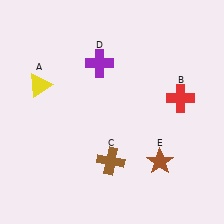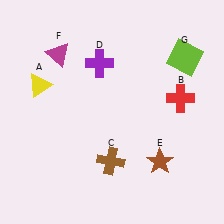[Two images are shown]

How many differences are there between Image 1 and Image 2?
There are 2 differences between the two images.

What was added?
A magenta triangle (F), a lime square (G) were added in Image 2.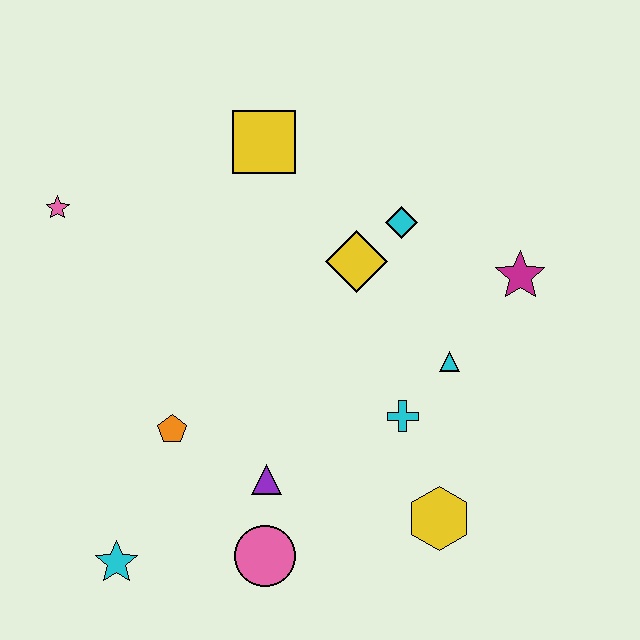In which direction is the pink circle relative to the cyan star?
The pink circle is to the right of the cyan star.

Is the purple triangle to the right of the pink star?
Yes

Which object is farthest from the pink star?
The yellow hexagon is farthest from the pink star.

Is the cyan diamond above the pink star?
No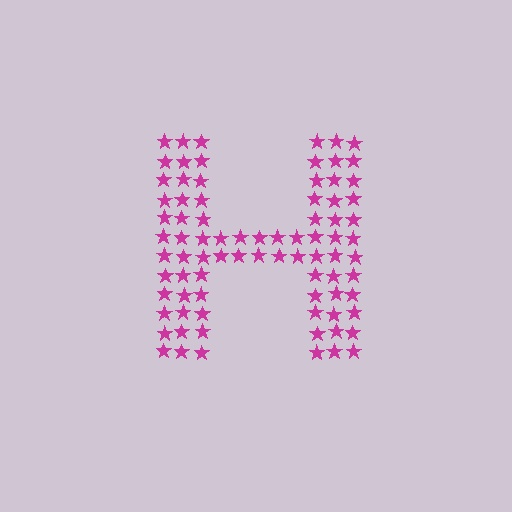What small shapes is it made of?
It is made of small stars.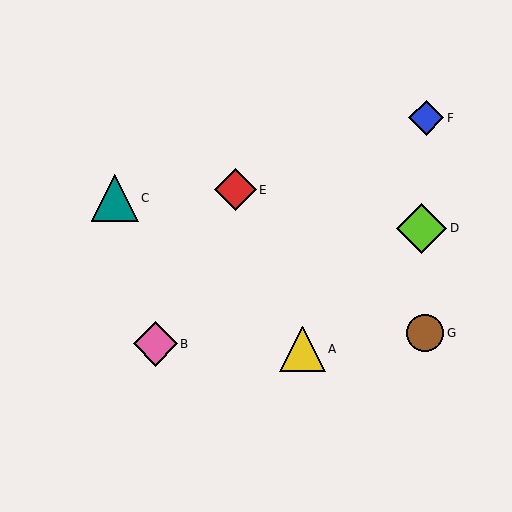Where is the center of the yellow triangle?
The center of the yellow triangle is at (302, 349).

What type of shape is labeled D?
Shape D is a lime diamond.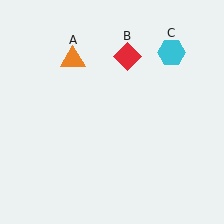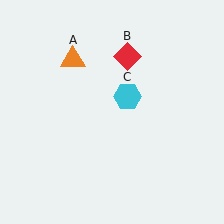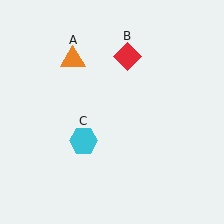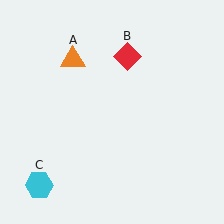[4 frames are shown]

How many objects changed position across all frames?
1 object changed position: cyan hexagon (object C).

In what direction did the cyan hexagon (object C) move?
The cyan hexagon (object C) moved down and to the left.